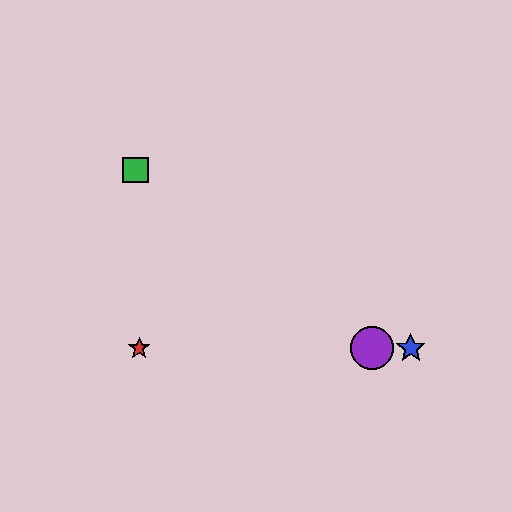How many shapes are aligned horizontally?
4 shapes (the red star, the blue star, the yellow circle, the purple circle) are aligned horizontally.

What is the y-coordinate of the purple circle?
The purple circle is at y≈348.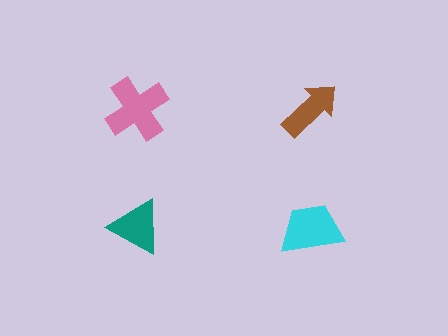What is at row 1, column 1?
A pink cross.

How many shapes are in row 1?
2 shapes.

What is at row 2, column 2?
A cyan trapezoid.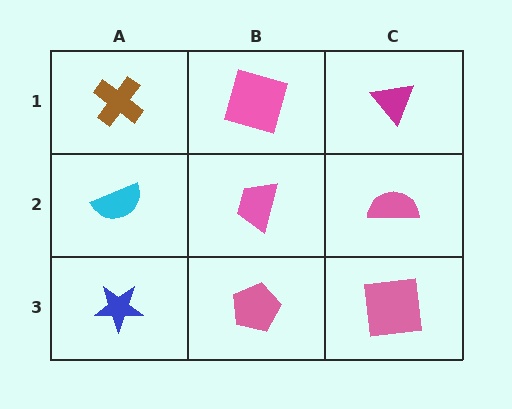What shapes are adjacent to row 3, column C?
A pink semicircle (row 2, column C), a pink pentagon (row 3, column B).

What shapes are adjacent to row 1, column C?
A pink semicircle (row 2, column C), a pink square (row 1, column B).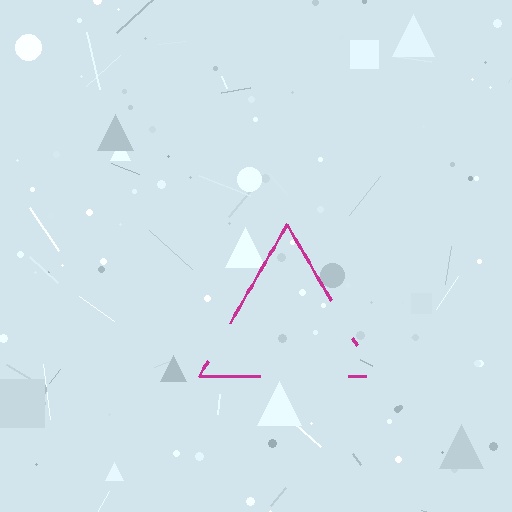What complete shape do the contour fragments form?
The contour fragments form a triangle.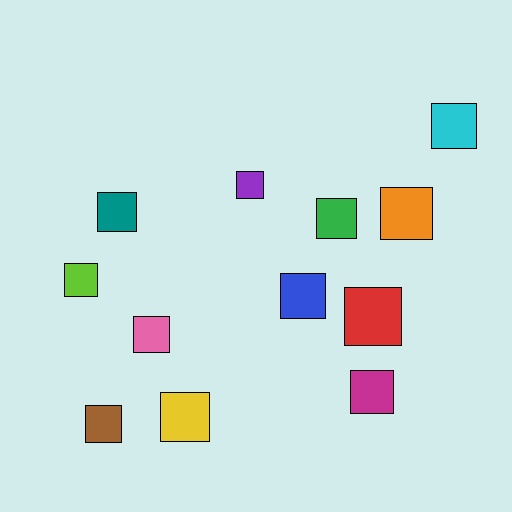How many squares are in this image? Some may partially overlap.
There are 12 squares.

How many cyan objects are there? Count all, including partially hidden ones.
There is 1 cyan object.